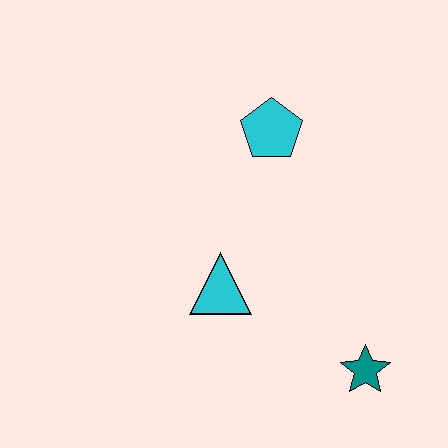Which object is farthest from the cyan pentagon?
The teal star is farthest from the cyan pentagon.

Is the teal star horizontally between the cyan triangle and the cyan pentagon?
No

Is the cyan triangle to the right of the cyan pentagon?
No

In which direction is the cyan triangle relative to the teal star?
The cyan triangle is to the left of the teal star.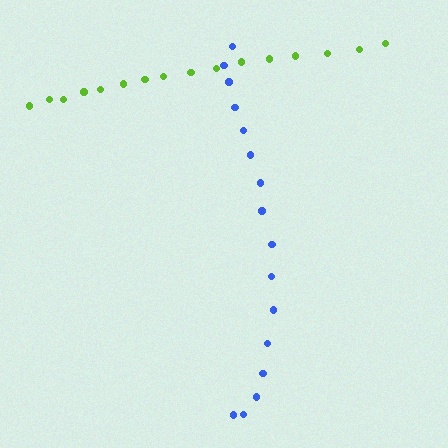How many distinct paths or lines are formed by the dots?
There are 2 distinct paths.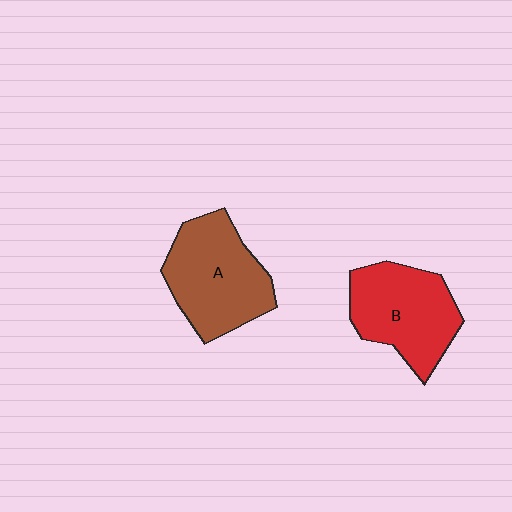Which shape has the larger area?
Shape A (brown).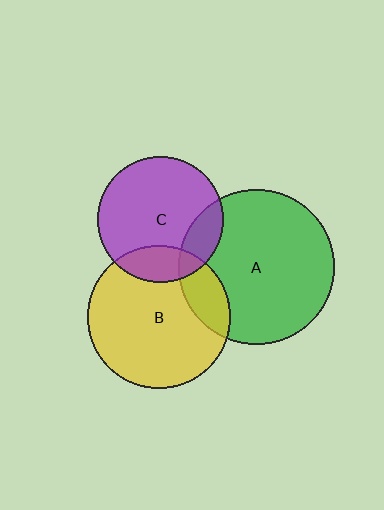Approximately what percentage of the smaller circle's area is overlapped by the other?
Approximately 20%.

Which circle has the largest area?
Circle A (green).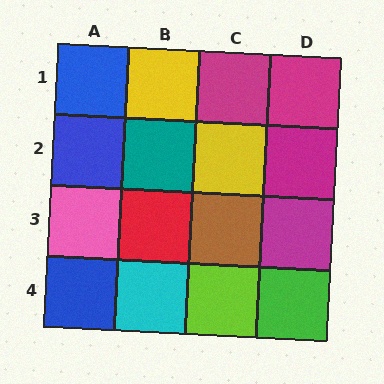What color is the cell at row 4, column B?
Cyan.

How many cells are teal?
1 cell is teal.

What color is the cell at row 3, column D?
Magenta.